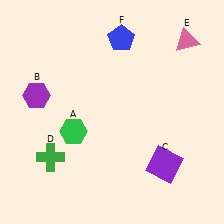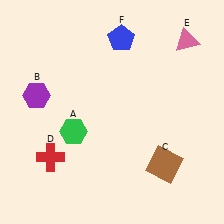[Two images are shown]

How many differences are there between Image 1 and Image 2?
There are 2 differences between the two images.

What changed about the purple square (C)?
In Image 1, C is purple. In Image 2, it changed to brown.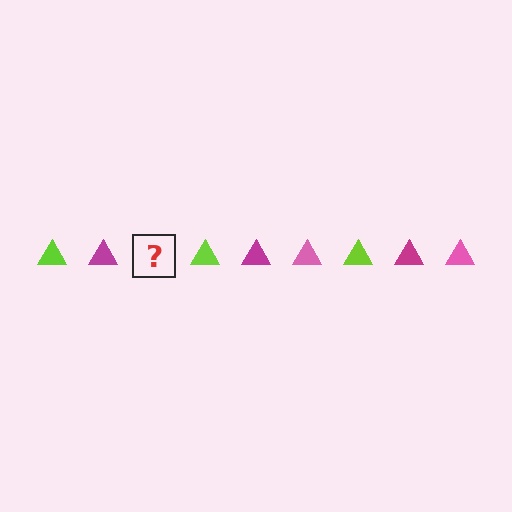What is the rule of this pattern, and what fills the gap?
The rule is that the pattern cycles through lime, magenta, pink triangles. The gap should be filled with a pink triangle.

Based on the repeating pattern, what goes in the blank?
The blank should be a pink triangle.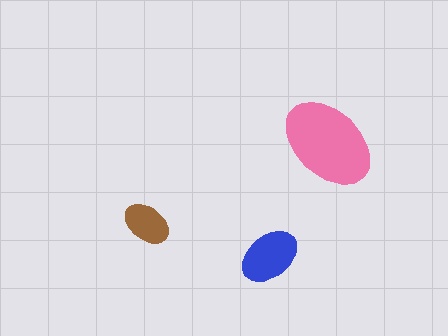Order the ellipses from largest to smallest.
the pink one, the blue one, the brown one.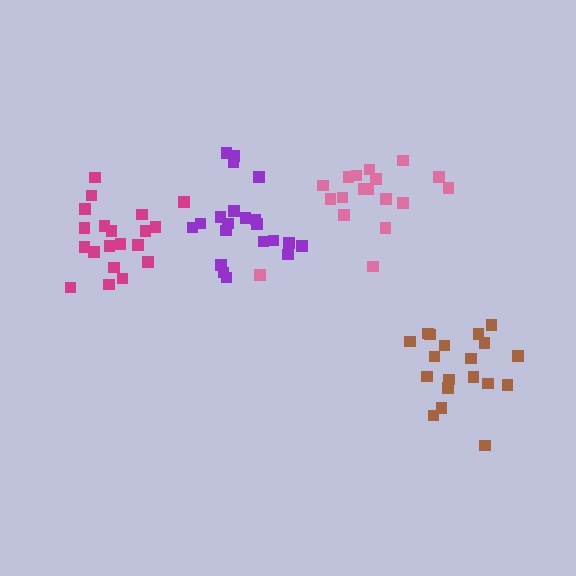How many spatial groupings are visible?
There are 4 spatial groupings.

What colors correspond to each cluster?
The clusters are colored: pink, magenta, brown, purple.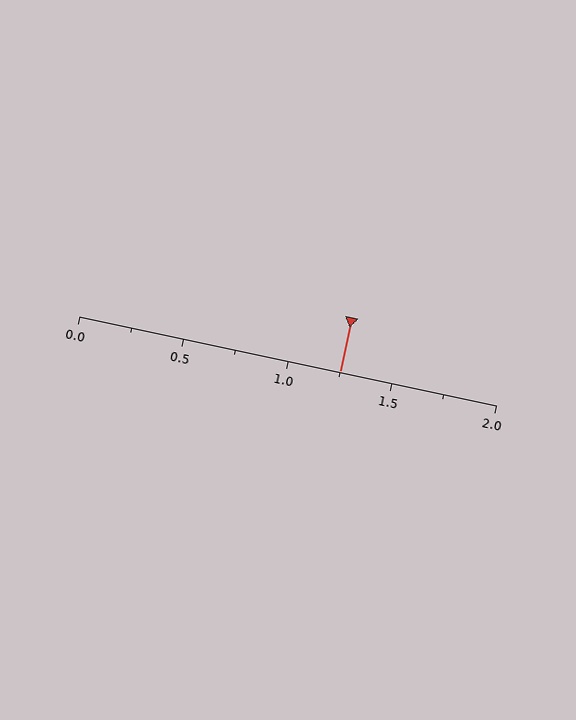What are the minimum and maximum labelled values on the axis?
The axis runs from 0.0 to 2.0.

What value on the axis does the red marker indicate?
The marker indicates approximately 1.25.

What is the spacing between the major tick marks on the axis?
The major ticks are spaced 0.5 apart.